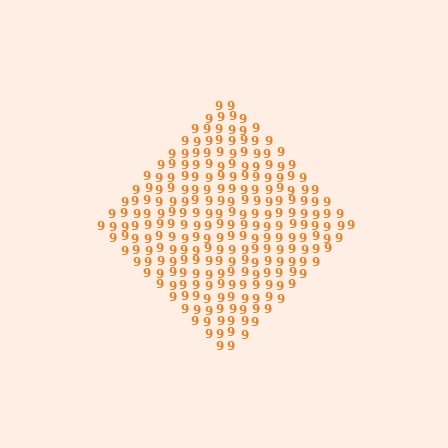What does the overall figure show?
The overall figure shows a diamond.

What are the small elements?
The small elements are digit 9's.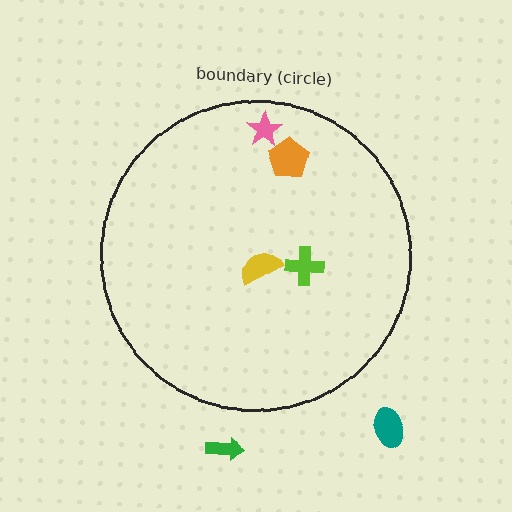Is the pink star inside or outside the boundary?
Inside.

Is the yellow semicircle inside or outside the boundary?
Inside.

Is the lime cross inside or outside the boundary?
Inside.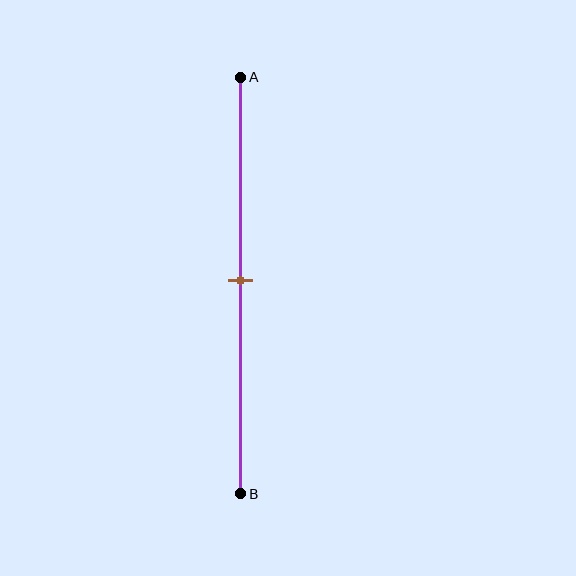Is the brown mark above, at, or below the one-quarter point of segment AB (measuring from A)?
The brown mark is below the one-quarter point of segment AB.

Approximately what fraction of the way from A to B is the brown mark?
The brown mark is approximately 50% of the way from A to B.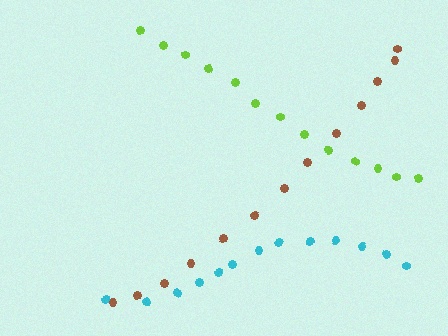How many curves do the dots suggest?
There are 3 distinct paths.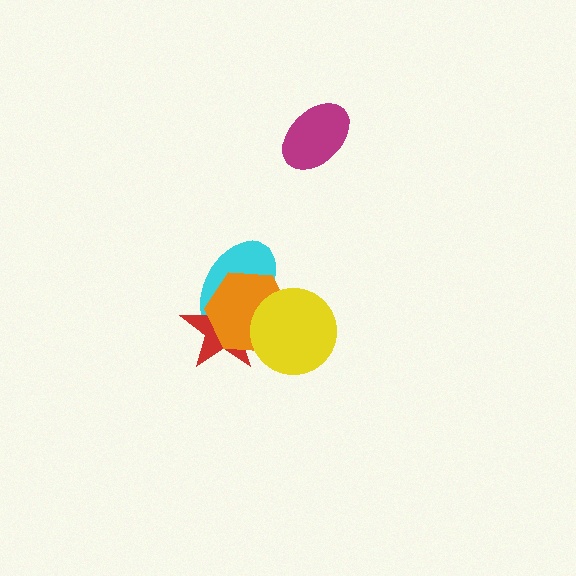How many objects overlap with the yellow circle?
3 objects overlap with the yellow circle.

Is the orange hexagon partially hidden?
Yes, it is partially covered by another shape.